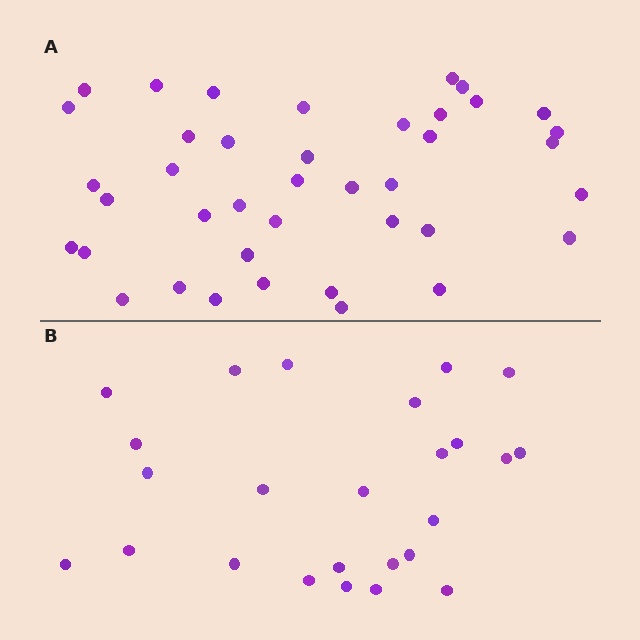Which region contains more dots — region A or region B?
Region A (the top region) has more dots.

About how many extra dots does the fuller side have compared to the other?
Region A has approximately 15 more dots than region B.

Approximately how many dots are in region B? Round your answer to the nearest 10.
About 20 dots. (The exact count is 25, which rounds to 20.)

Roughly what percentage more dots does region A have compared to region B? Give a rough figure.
About 60% more.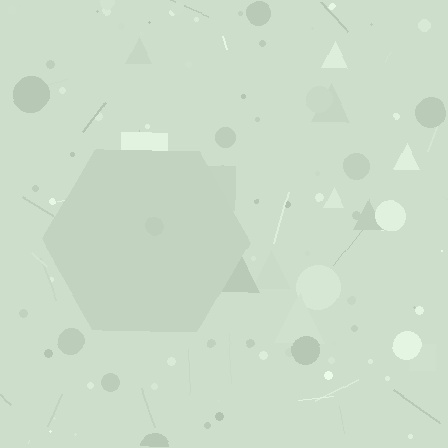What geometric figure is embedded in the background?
A hexagon is embedded in the background.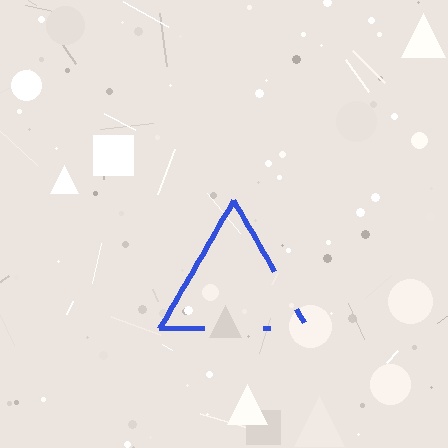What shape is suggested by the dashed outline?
The dashed outline suggests a triangle.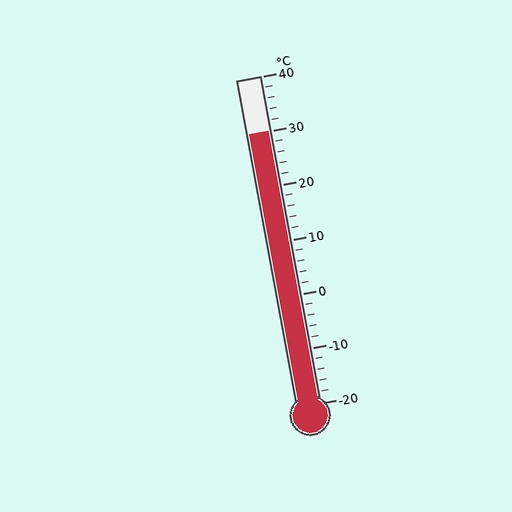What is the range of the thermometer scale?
The thermometer scale ranges from -20°C to 40°C.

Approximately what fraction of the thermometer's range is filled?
The thermometer is filled to approximately 85% of its range.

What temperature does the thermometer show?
The thermometer shows approximately 30°C.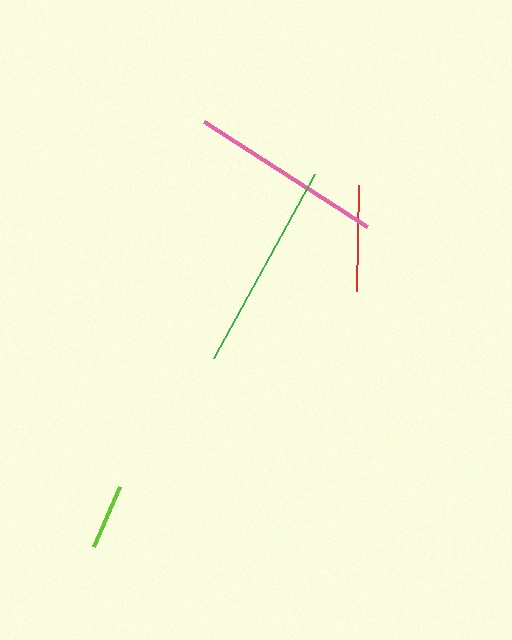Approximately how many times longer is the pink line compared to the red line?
The pink line is approximately 1.8 times the length of the red line.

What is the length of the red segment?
The red segment is approximately 106 pixels long.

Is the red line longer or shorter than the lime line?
The red line is longer than the lime line.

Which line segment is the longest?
The green line is the longest at approximately 210 pixels.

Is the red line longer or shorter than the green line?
The green line is longer than the red line.